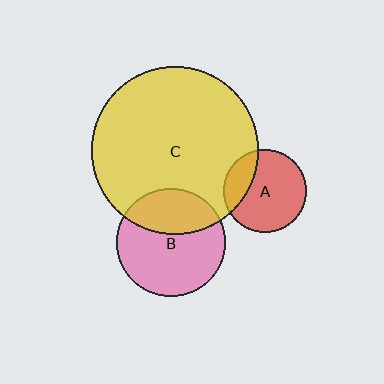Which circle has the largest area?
Circle C (yellow).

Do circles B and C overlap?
Yes.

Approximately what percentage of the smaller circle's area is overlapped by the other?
Approximately 35%.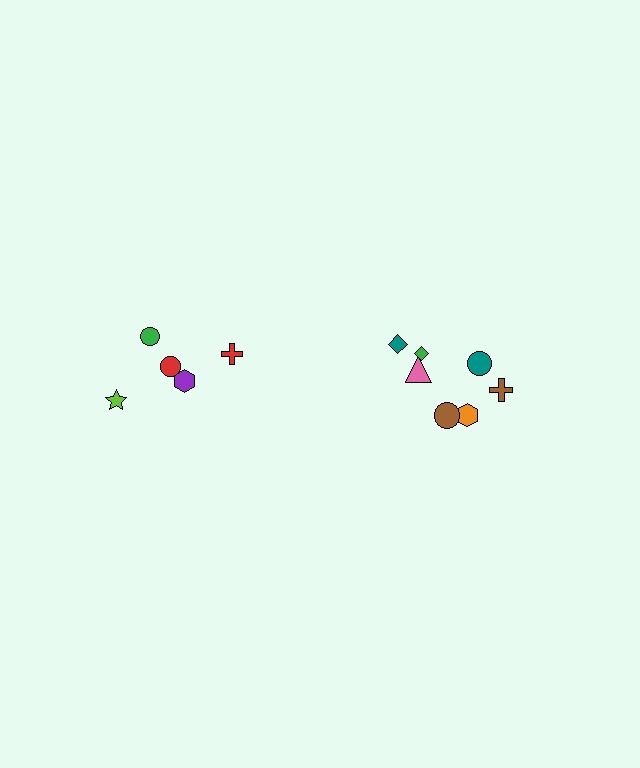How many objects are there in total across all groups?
There are 12 objects.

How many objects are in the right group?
There are 7 objects.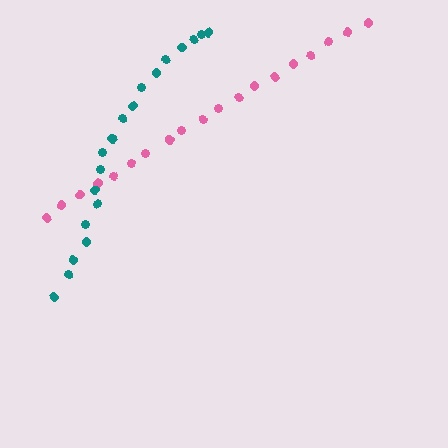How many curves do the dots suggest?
There are 2 distinct paths.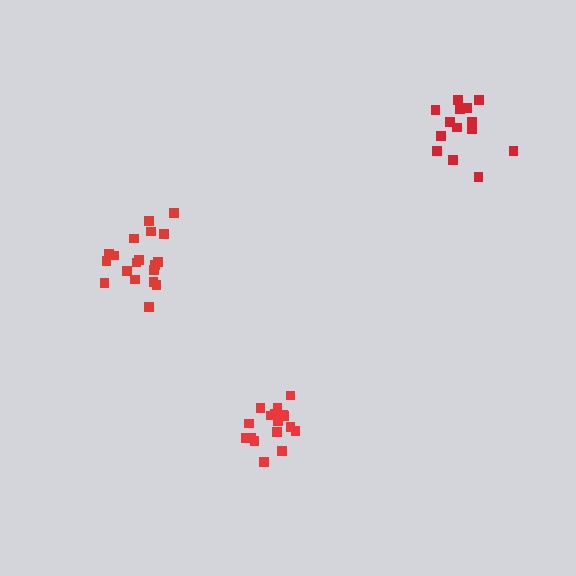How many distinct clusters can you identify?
There are 3 distinct clusters.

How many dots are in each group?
Group 1: 19 dots, Group 2: 19 dots, Group 3: 14 dots (52 total).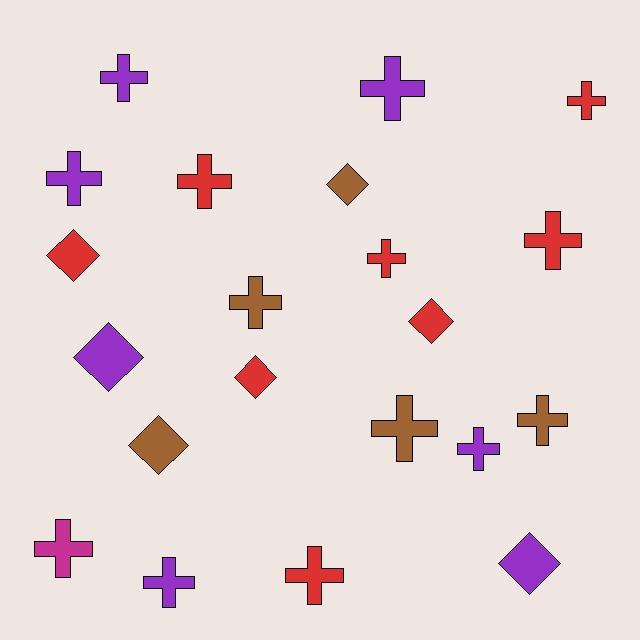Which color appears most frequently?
Red, with 8 objects.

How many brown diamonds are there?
There are 2 brown diamonds.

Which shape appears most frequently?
Cross, with 14 objects.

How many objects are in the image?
There are 21 objects.